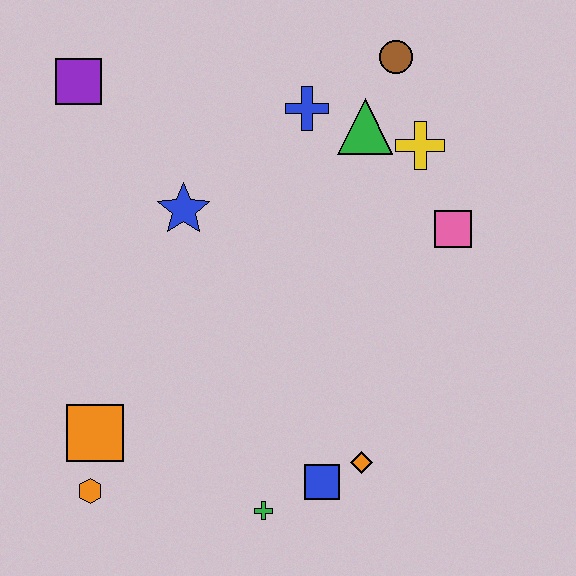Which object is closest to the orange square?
The orange hexagon is closest to the orange square.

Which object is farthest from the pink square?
The orange hexagon is farthest from the pink square.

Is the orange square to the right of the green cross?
No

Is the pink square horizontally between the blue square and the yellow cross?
No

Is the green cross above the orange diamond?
No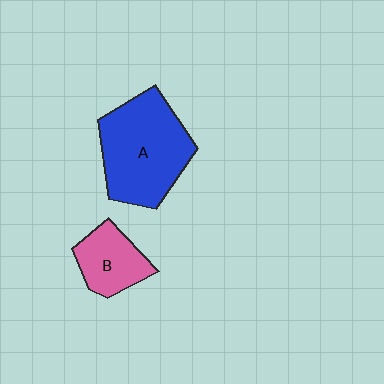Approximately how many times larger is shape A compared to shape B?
Approximately 2.1 times.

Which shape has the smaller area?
Shape B (pink).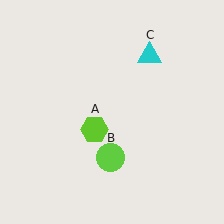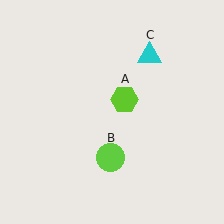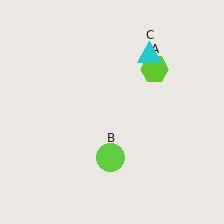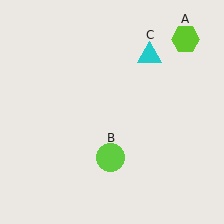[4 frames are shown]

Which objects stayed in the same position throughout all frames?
Lime circle (object B) and cyan triangle (object C) remained stationary.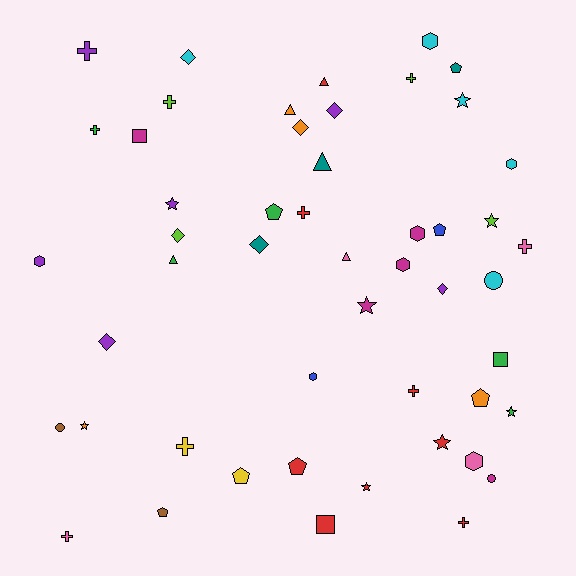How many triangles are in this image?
There are 5 triangles.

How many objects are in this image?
There are 50 objects.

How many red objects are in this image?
There are 8 red objects.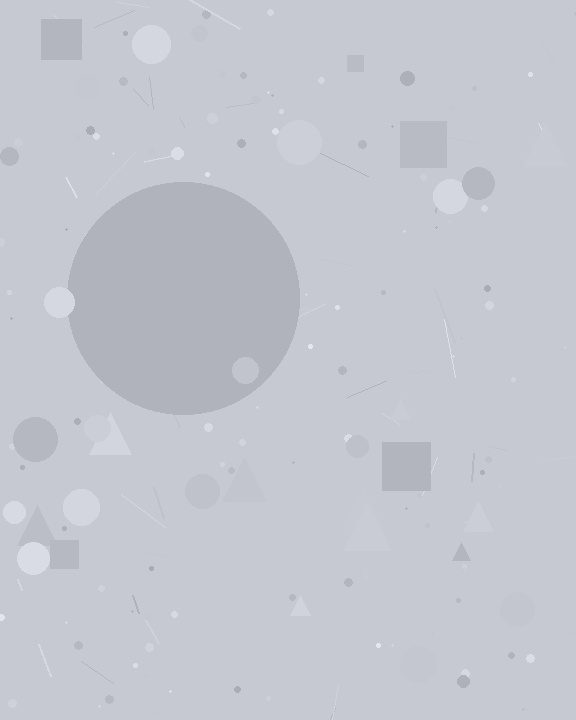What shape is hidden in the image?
A circle is hidden in the image.